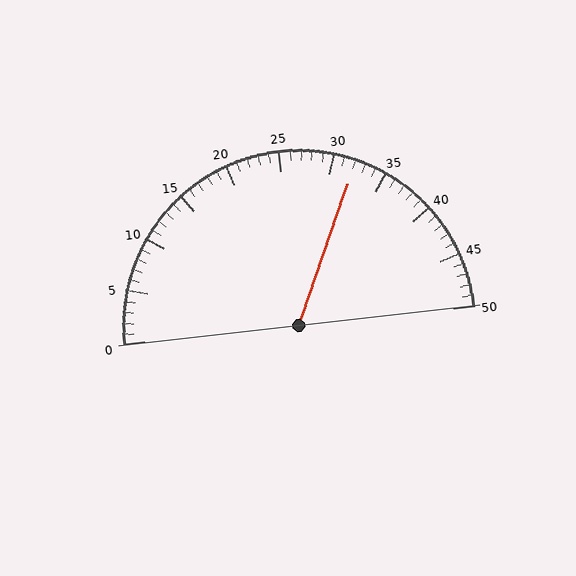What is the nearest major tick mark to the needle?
The nearest major tick mark is 30.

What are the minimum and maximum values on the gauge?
The gauge ranges from 0 to 50.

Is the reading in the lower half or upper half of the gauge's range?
The reading is in the upper half of the range (0 to 50).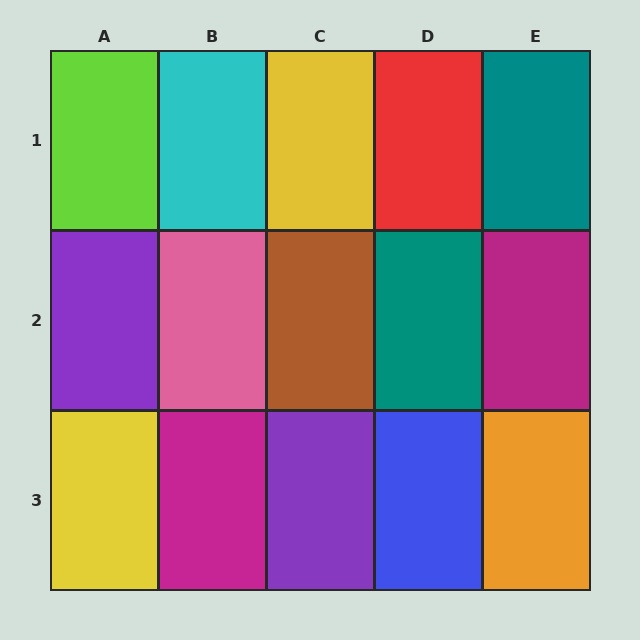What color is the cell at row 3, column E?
Orange.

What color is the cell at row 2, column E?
Magenta.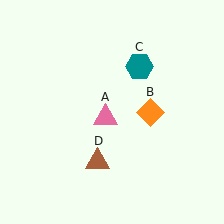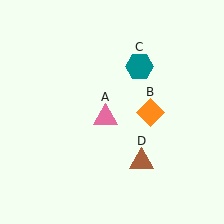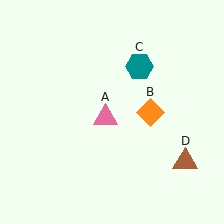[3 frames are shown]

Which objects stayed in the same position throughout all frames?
Pink triangle (object A) and orange diamond (object B) and teal hexagon (object C) remained stationary.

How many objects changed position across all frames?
1 object changed position: brown triangle (object D).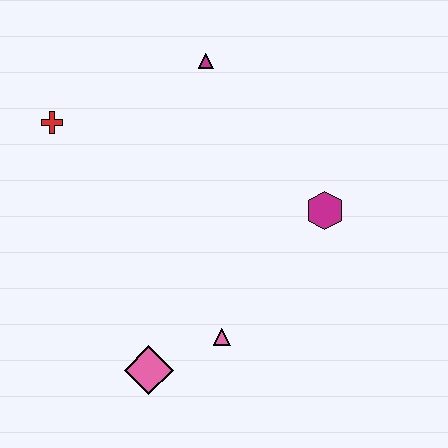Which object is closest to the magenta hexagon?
The pink triangle is closest to the magenta hexagon.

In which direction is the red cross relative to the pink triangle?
The red cross is above the pink triangle.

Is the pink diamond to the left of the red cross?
No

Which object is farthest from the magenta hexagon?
The red cross is farthest from the magenta hexagon.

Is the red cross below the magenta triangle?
Yes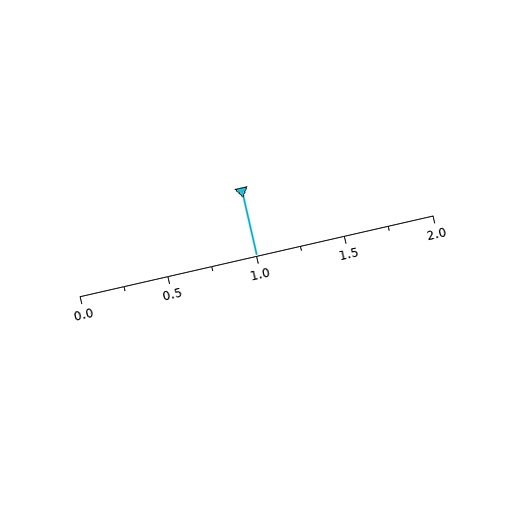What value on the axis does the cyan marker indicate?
The marker indicates approximately 1.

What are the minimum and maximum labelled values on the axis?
The axis runs from 0.0 to 2.0.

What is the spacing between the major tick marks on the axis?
The major ticks are spaced 0.5 apart.